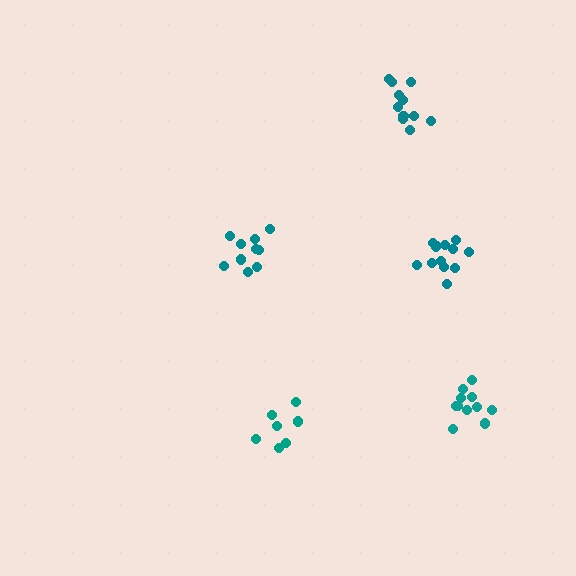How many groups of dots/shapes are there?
There are 5 groups.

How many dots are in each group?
Group 1: 13 dots, Group 2: 11 dots, Group 3: 7 dots, Group 4: 11 dots, Group 5: 10 dots (52 total).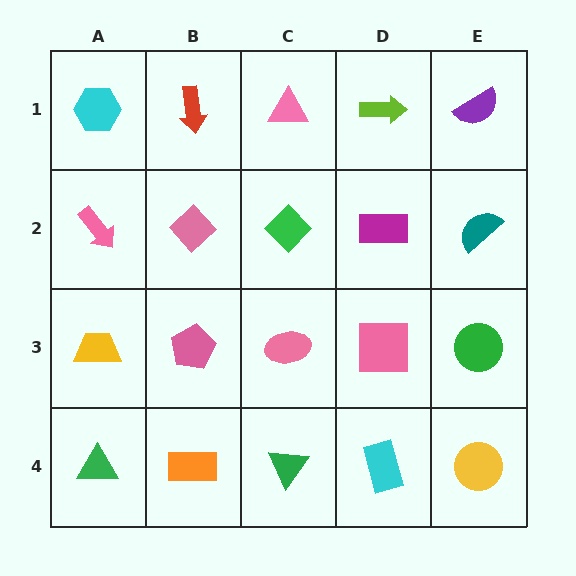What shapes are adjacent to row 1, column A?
A pink arrow (row 2, column A), a red arrow (row 1, column B).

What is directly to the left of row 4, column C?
An orange rectangle.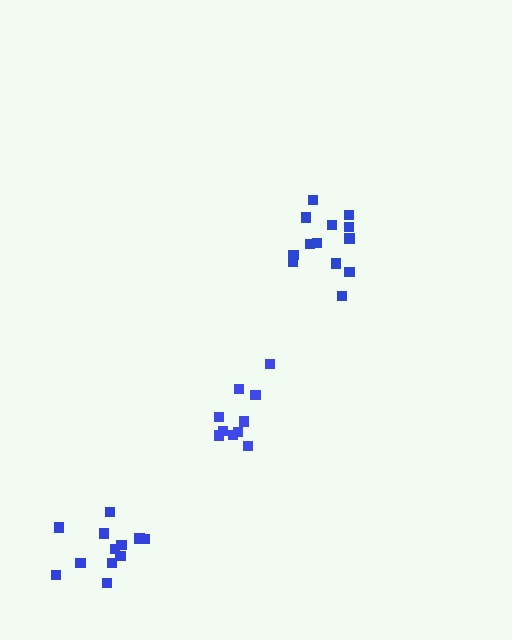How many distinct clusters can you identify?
There are 3 distinct clusters.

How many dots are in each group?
Group 1: 10 dots, Group 2: 13 dots, Group 3: 12 dots (35 total).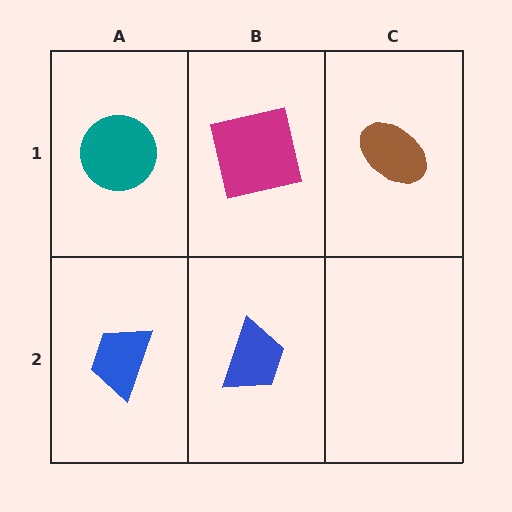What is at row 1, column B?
A magenta square.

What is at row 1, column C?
A brown ellipse.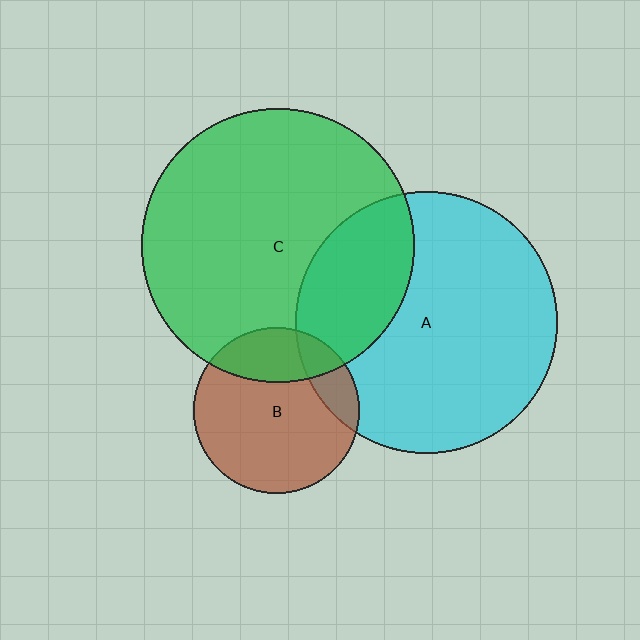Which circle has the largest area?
Circle C (green).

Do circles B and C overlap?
Yes.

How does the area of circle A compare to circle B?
Approximately 2.5 times.